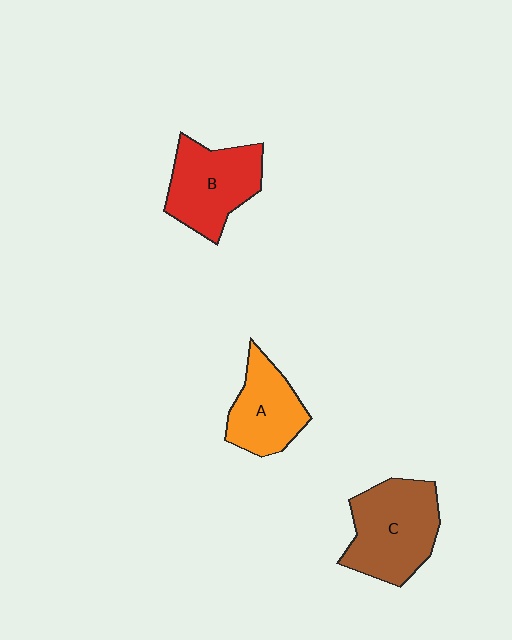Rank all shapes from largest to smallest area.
From largest to smallest: C (brown), B (red), A (orange).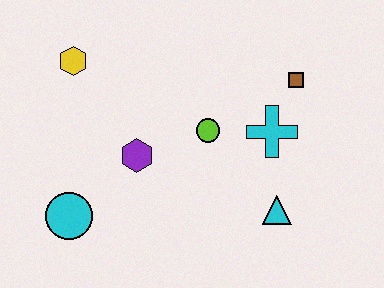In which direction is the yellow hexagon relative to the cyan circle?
The yellow hexagon is above the cyan circle.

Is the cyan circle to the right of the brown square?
No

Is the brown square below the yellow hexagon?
Yes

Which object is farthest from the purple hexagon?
The brown square is farthest from the purple hexagon.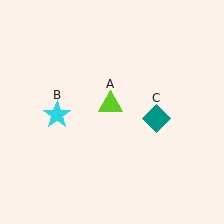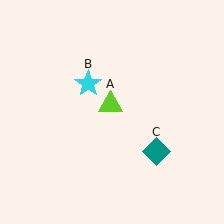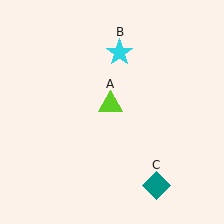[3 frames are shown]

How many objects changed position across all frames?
2 objects changed position: cyan star (object B), teal diamond (object C).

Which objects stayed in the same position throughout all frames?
Lime triangle (object A) remained stationary.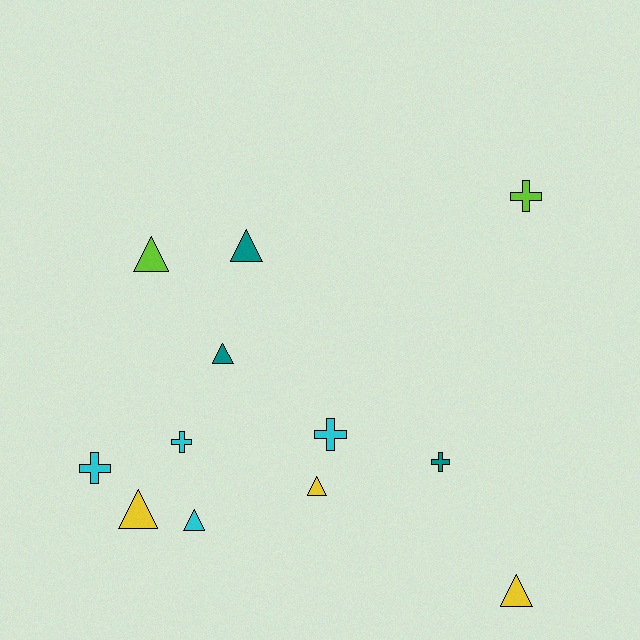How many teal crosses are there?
There is 1 teal cross.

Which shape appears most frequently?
Triangle, with 7 objects.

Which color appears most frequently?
Cyan, with 4 objects.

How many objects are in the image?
There are 12 objects.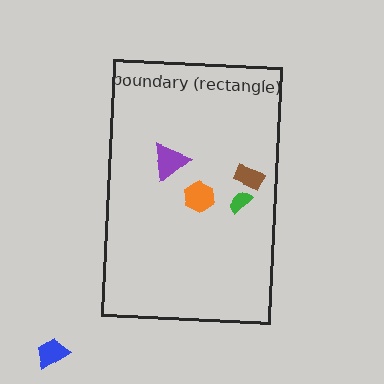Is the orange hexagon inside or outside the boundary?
Inside.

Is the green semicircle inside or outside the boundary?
Inside.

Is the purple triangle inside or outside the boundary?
Inside.